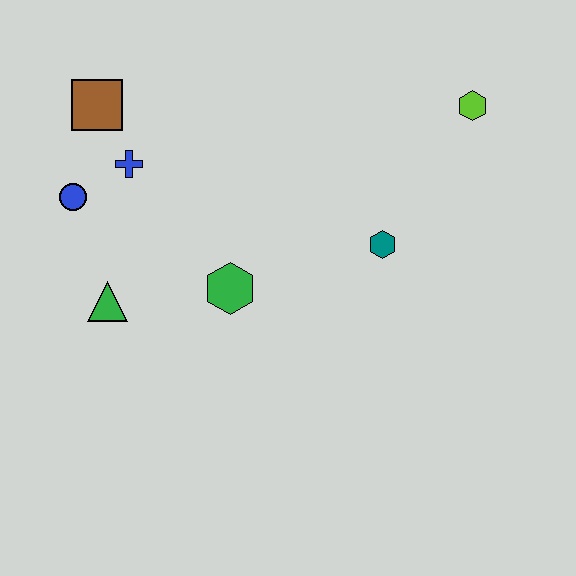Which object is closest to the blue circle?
The blue cross is closest to the blue circle.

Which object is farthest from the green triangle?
The lime hexagon is farthest from the green triangle.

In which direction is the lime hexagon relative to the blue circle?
The lime hexagon is to the right of the blue circle.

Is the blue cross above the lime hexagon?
No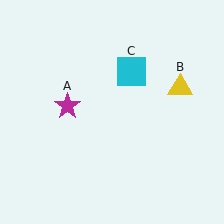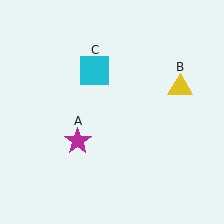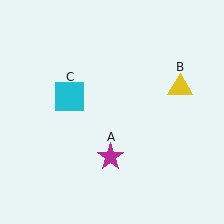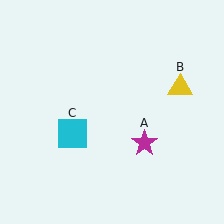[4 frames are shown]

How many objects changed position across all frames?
2 objects changed position: magenta star (object A), cyan square (object C).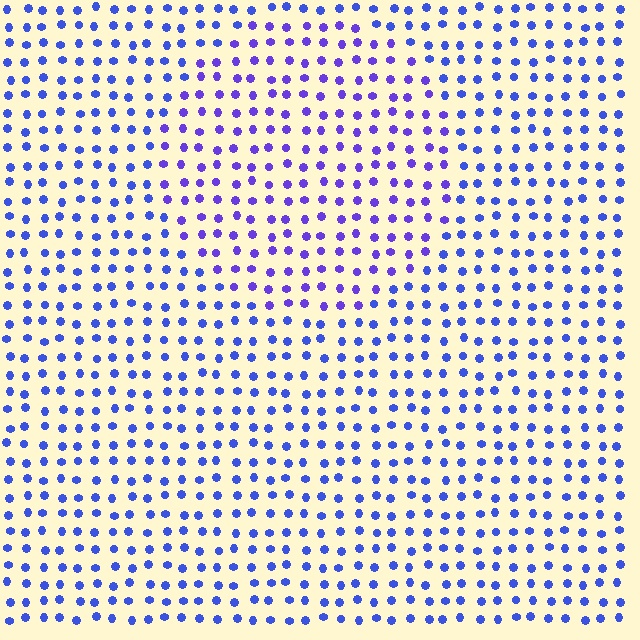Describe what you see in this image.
The image is filled with small blue elements in a uniform arrangement. A circle-shaped region is visible where the elements are tinted to a slightly different hue, forming a subtle color boundary.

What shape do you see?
I see a circle.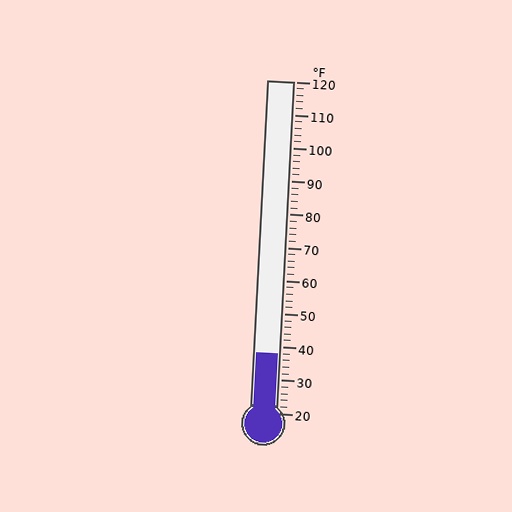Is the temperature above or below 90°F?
The temperature is below 90°F.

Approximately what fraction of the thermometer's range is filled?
The thermometer is filled to approximately 20% of its range.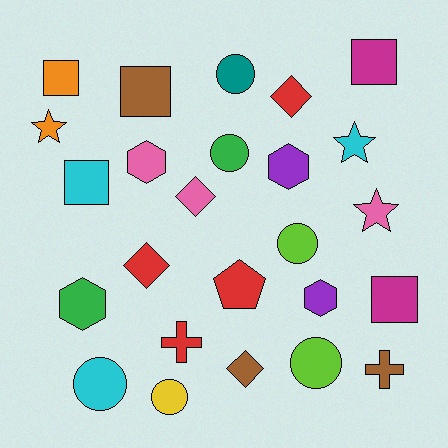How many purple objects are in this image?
There are 2 purple objects.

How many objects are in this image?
There are 25 objects.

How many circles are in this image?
There are 6 circles.